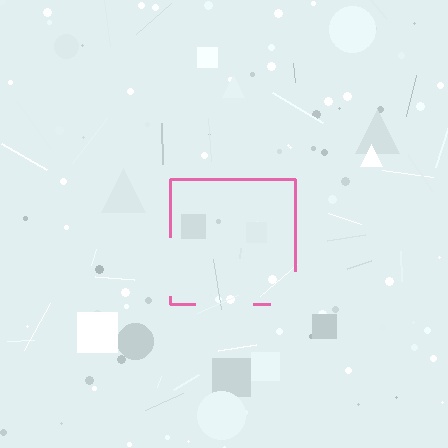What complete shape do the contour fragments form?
The contour fragments form a square.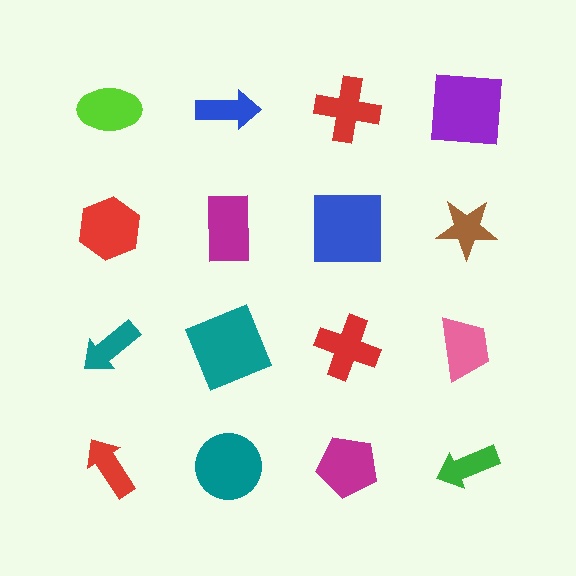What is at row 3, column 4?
A pink trapezoid.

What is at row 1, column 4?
A purple square.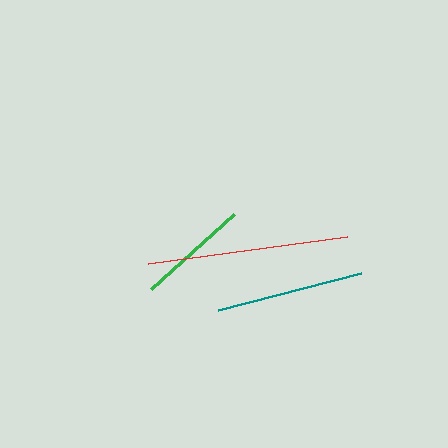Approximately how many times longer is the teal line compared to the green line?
The teal line is approximately 1.3 times the length of the green line.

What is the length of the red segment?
The red segment is approximately 201 pixels long.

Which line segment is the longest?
The red line is the longest at approximately 201 pixels.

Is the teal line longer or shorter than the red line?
The red line is longer than the teal line.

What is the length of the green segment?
The green segment is approximately 112 pixels long.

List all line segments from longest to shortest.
From longest to shortest: red, teal, green.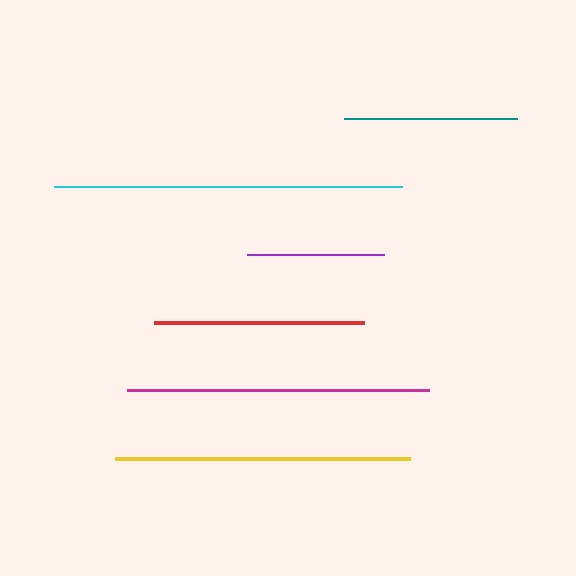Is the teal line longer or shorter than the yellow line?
The yellow line is longer than the teal line.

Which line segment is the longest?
The cyan line is the longest at approximately 348 pixels.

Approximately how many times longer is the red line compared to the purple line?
The red line is approximately 1.5 times the length of the purple line.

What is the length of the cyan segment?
The cyan segment is approximately 348 pixels long.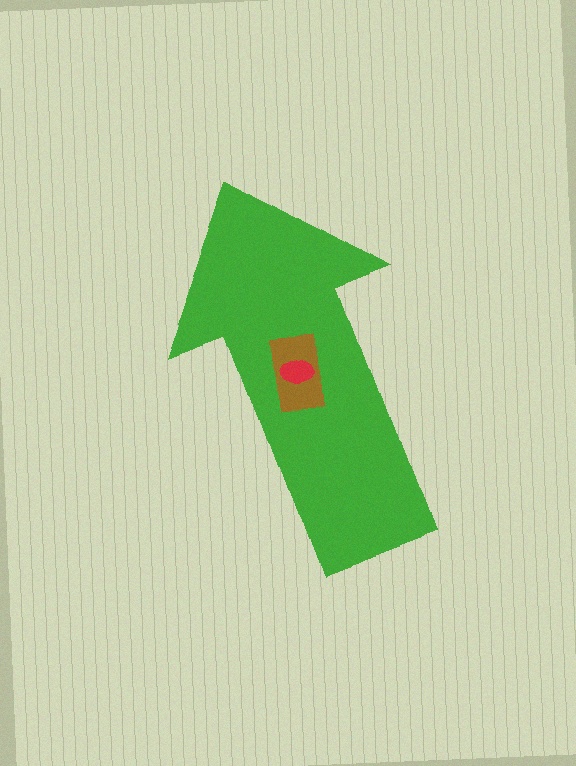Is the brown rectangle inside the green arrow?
Yes.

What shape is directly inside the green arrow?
The brown rectangle.